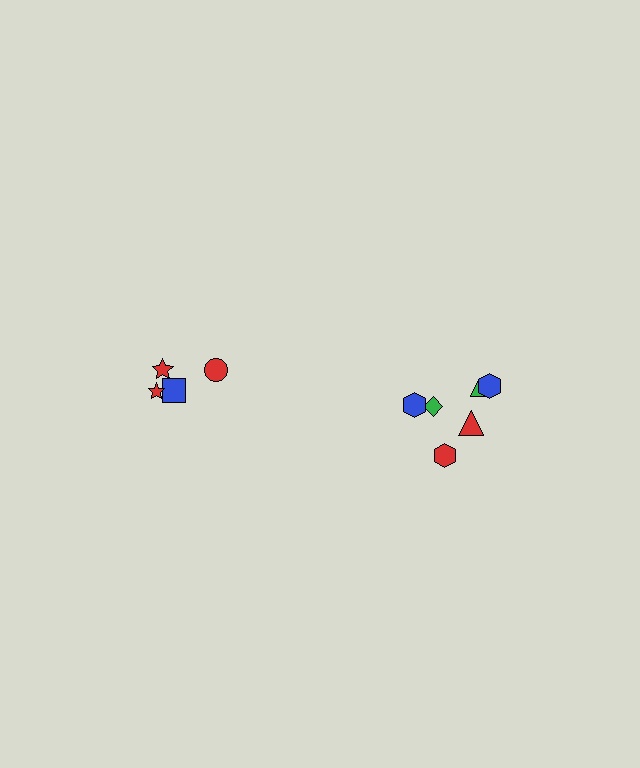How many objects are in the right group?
There are 6 objects.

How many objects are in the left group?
There are 4 objects.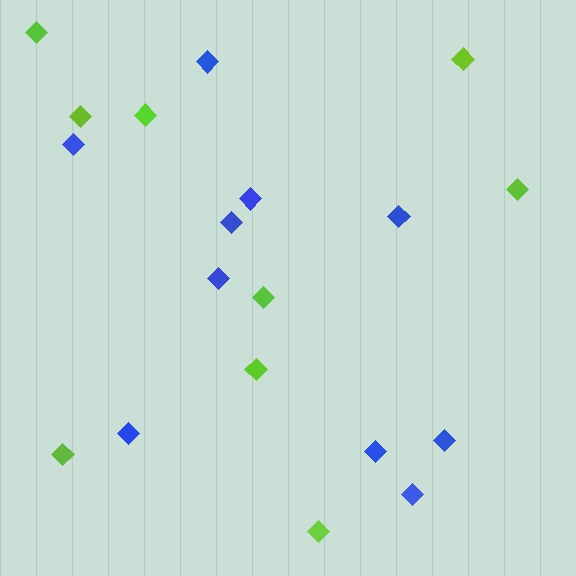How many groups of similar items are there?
There are 2 groups: one group of blue diamonds (10) and one group of lime diamonds (9).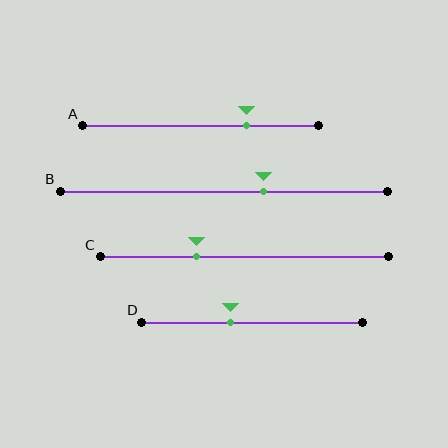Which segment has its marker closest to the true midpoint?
Segment D has its marker closest to the true midpoint.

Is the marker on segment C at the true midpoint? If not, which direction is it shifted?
No, the marker on segment C is shifted to the left by about 17% of the segment length.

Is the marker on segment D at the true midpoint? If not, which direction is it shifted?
No, the marker on segment D is shifted to the left by about 10% of the segment length.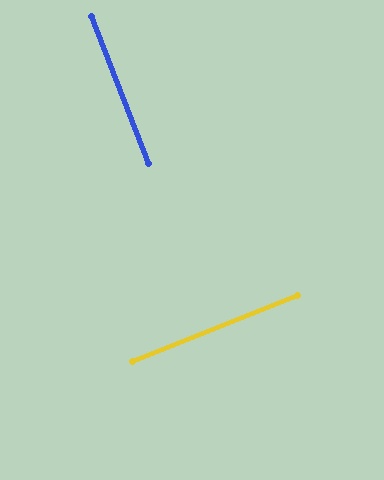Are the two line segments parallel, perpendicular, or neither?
Perpendicular — they meet at approximately 90°.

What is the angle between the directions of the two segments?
Approximately 90 degrees.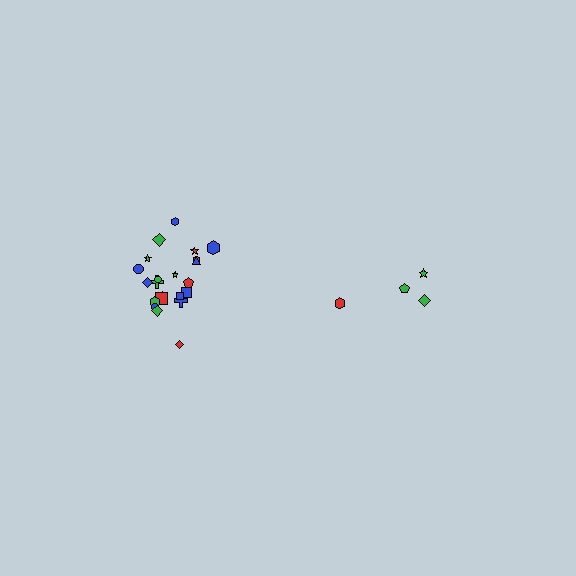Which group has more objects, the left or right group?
The left group.